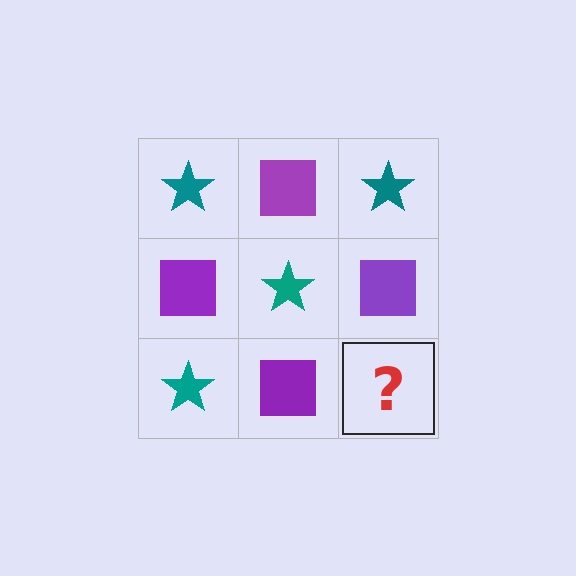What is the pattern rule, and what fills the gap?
The rule is that it alternates teal star and purple square in a checkerboard pattern. The gap should be filled with a teal star.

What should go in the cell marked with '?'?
The missing cell should contain a teal star.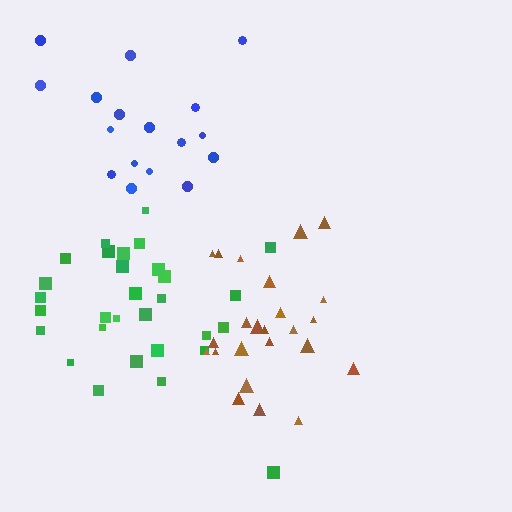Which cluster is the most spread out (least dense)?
Blue.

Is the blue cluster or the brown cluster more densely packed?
Brown.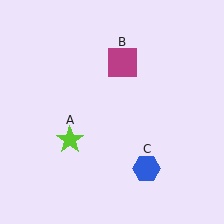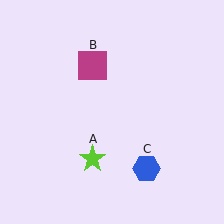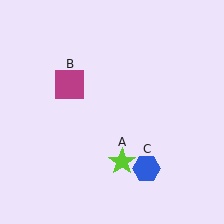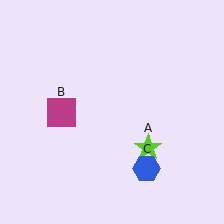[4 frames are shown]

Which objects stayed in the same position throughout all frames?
Blue hexagon (object C) remained stationary.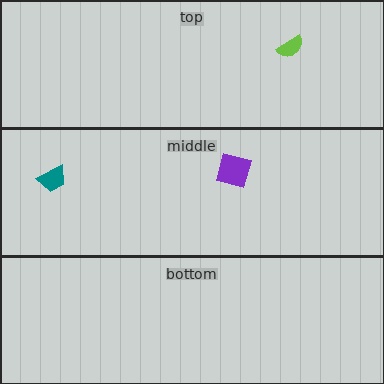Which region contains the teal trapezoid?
The middle region.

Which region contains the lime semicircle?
The top region.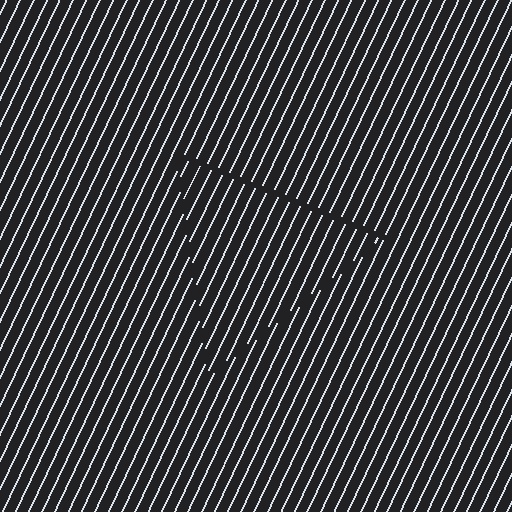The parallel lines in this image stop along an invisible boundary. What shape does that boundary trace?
An illusory triangle. The interior of the shape contains the same grating, shifted by half a period — the contour is defined by the phase discontinuity where line-ends from the inner and outer gratings abut.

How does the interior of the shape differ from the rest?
The interior of the shape contains the same grating, shifted by half a period — the contour is defined by the phase discontinuity where line-ends from the inner and outer gratings abut.